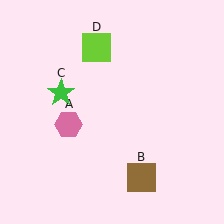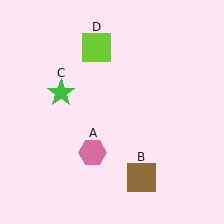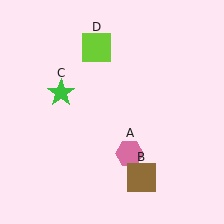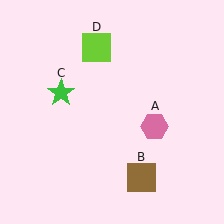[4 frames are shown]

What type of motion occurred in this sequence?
The pink hexagon (object A) rotated counterclockwise around the center of the scene.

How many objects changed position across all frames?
1 object changed position: pink hexagon (object A).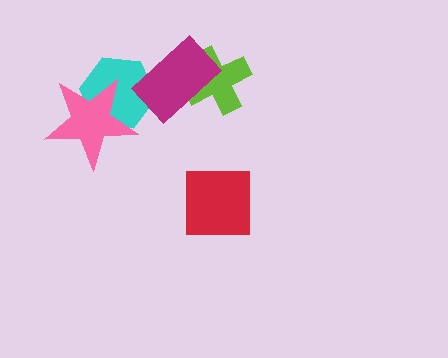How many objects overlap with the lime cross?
1 object overlaps with the lime cross.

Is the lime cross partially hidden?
Yes, it is partially covered by another shape.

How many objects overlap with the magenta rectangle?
2 objects overlap with the magenta rectangle.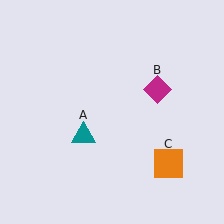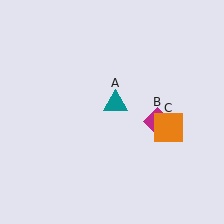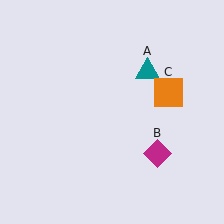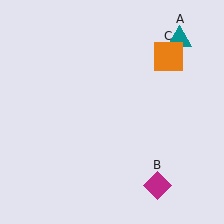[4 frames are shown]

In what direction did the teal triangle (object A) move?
The teal triangle (object A) moved up and to the right.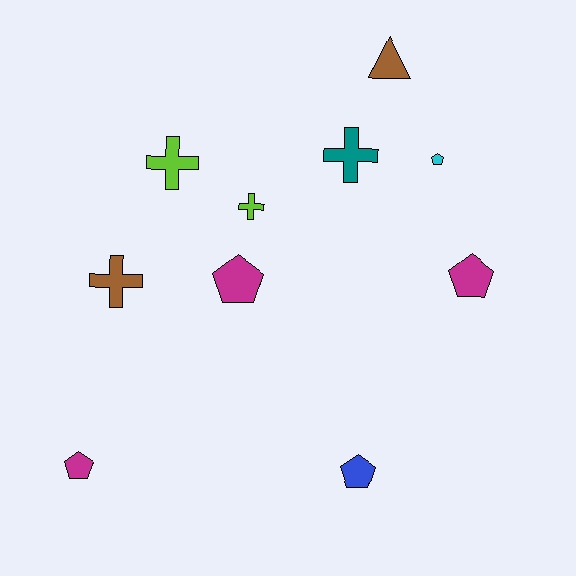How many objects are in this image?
There are 10 objects.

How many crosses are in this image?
There are 4 crosses.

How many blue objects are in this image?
There is 1 blue object.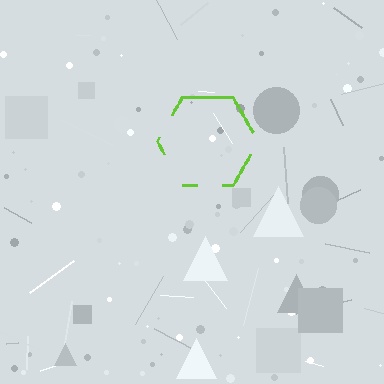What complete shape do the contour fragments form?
The contour fragments form a hexagon.